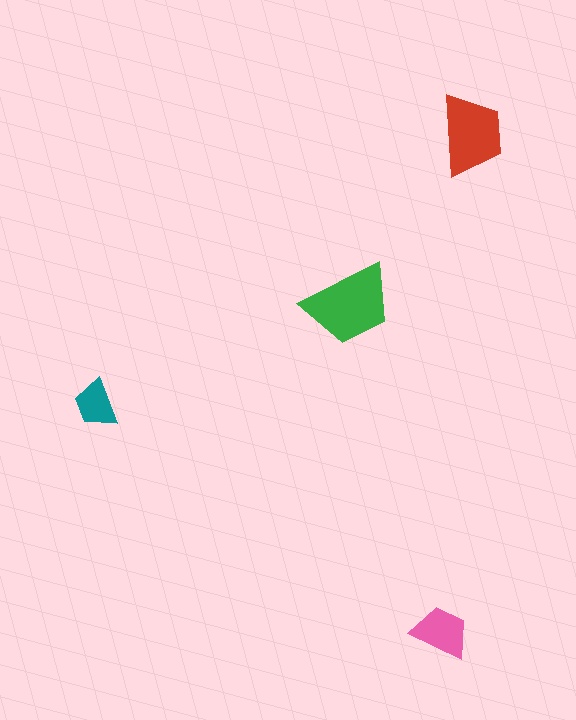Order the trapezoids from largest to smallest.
the green one, the red one, the pink one, the teal one.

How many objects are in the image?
There are 4 objects in the image.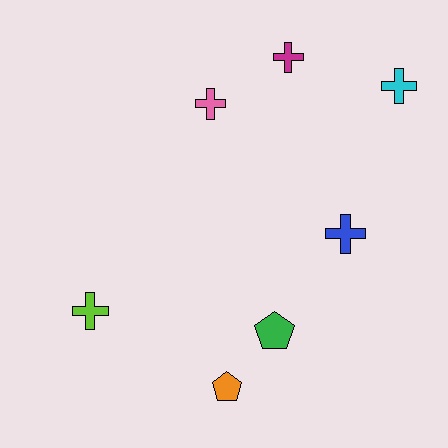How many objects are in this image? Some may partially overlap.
There are 7 objects.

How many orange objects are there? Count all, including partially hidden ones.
There is 1 orange object.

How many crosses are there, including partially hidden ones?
There are 5 crosses.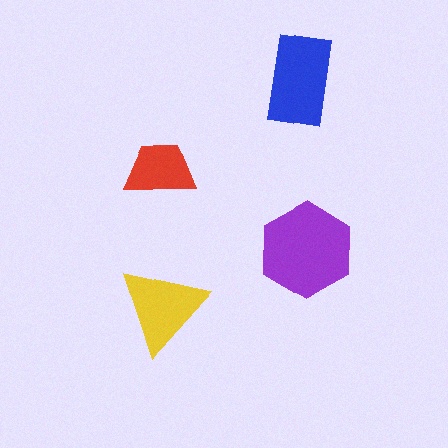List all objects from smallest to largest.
The red trapezoid, the yellow triangle, the blue rectangle, the purple hexagon.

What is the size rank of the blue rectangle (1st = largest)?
2nd.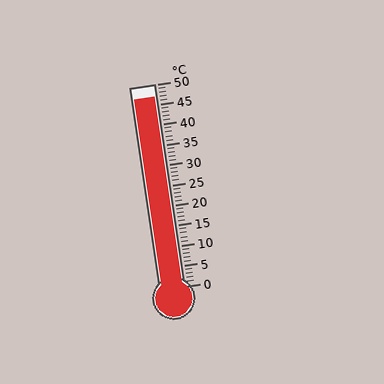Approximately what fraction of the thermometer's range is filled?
The thermometer is filled to approximately 95% of its range.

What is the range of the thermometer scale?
The thermometer scale ranges from 0°C to 50°C.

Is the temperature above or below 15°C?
The temperature is above 15°C.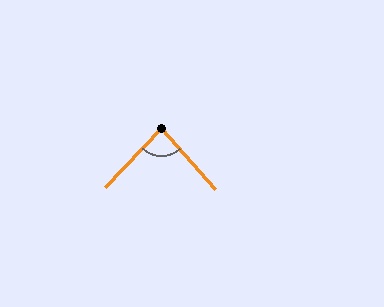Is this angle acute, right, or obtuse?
It is approximately a right angle.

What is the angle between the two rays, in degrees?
Approximately 85 degrees.